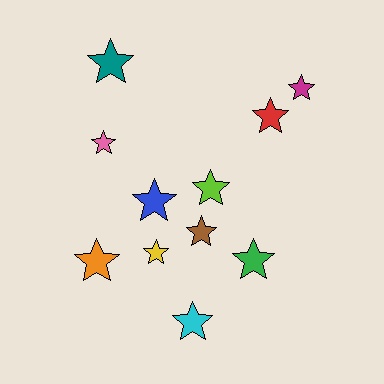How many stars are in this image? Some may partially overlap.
There are 11 stars.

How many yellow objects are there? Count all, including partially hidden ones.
There is 1 yellow object.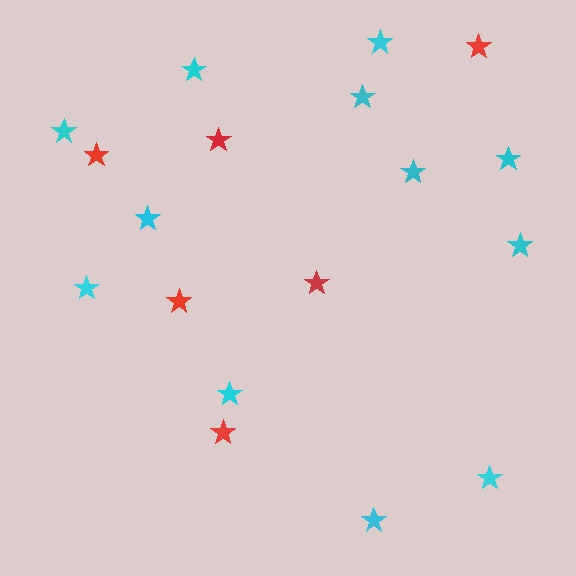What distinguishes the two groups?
There are 2 groups: one group of red stars (6) and one group of cyan stars (12).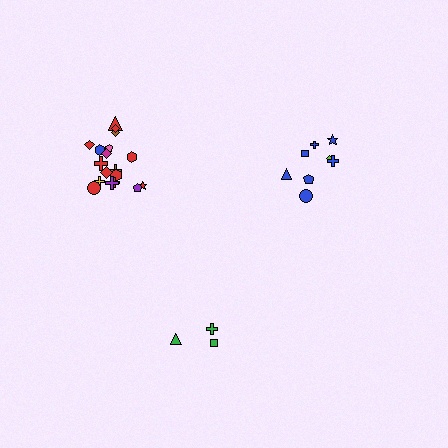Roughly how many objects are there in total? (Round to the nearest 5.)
Roughly 30 objects in total.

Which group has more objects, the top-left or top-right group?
The top-left group.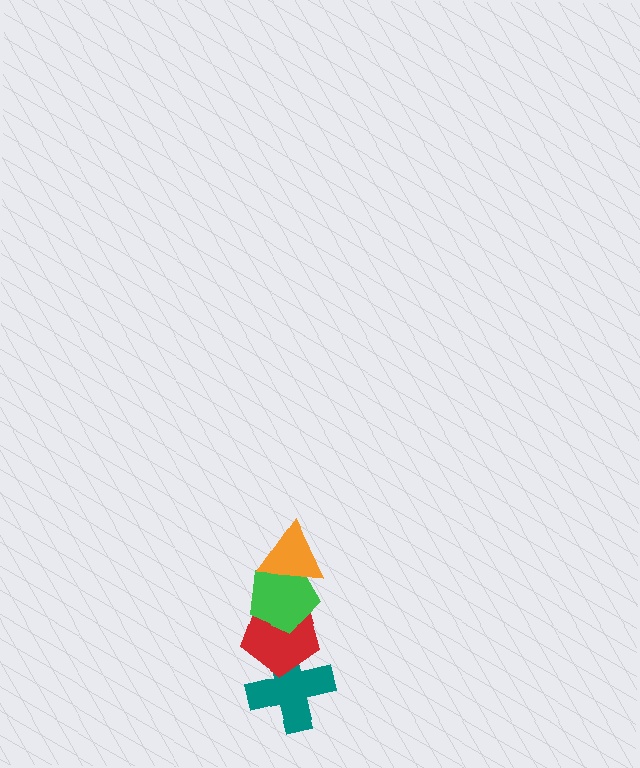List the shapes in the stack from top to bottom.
From top to bottom: the orange triangle, the green pentagon, the red pentagon, the teal cross.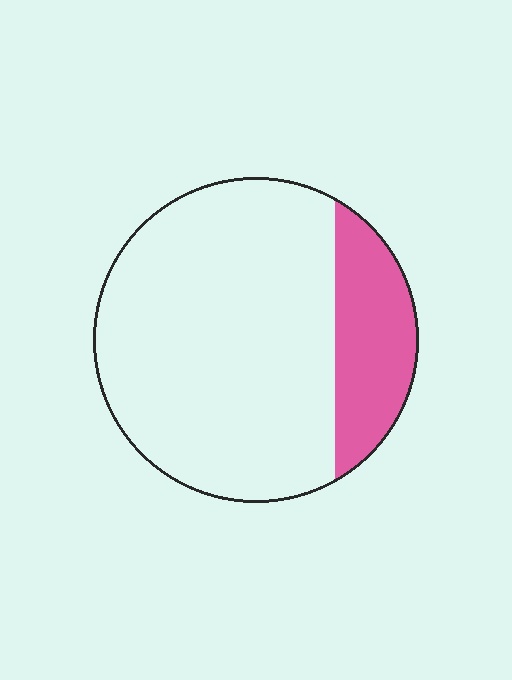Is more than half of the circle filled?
No.